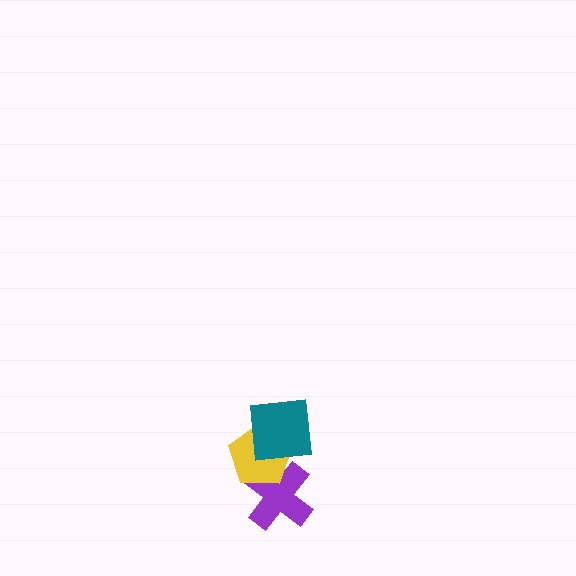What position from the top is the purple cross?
The purple cross is 3rd from the top.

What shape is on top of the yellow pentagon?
The teal square is on top of the yellow pentagon.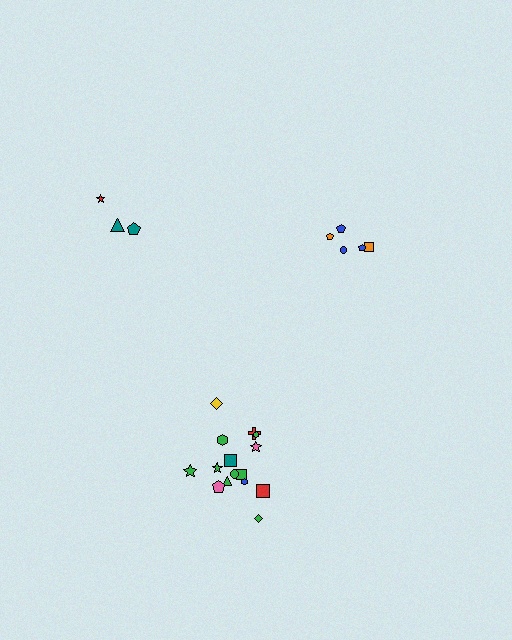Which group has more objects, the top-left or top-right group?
The top-right group.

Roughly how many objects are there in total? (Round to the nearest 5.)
Roughly 25 objects in total.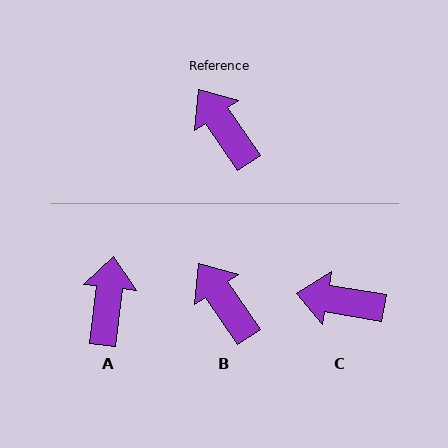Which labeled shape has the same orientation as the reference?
B.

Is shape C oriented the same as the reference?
No, it is off by about 46 degrees.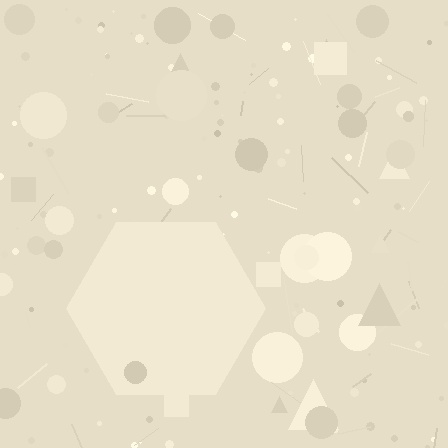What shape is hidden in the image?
A hexagon is hidden in the image.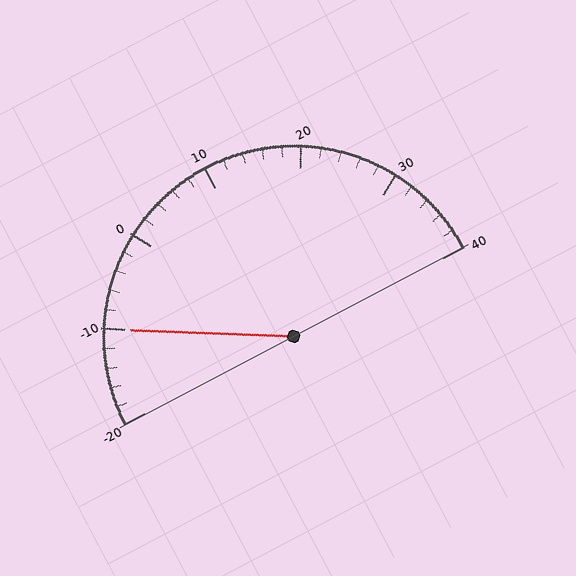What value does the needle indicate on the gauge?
The needle indicates approximately -10.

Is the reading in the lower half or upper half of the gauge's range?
The reading is in the lower half of the range (-20 to 40).